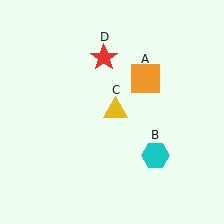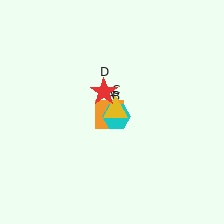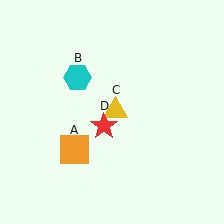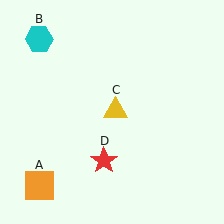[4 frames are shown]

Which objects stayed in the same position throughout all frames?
Yellow triangle (object C) remained stationary.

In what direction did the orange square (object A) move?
The orange square (object A) moved down and to the left.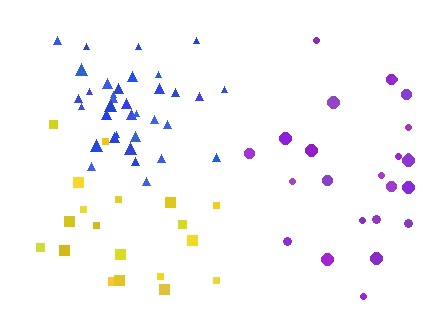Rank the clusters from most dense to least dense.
blue, purple, yellow.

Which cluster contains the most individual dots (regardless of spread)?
Blue (35).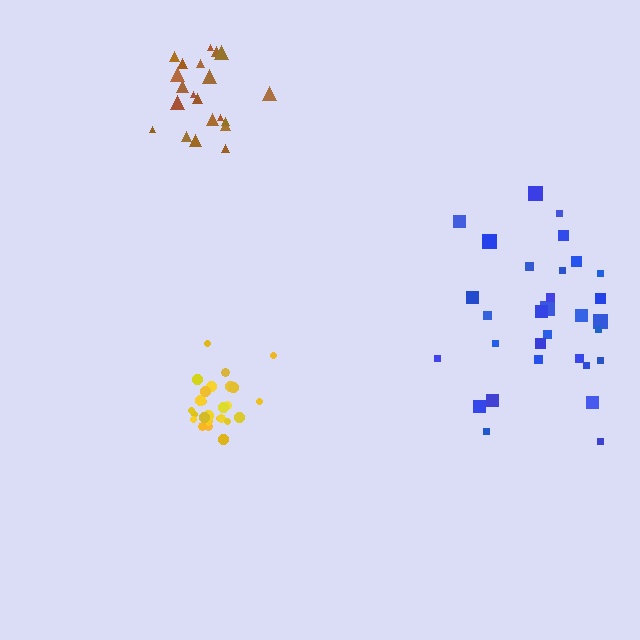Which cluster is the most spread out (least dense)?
Blue.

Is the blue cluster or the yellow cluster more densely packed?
Yellow.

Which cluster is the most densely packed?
Yellow.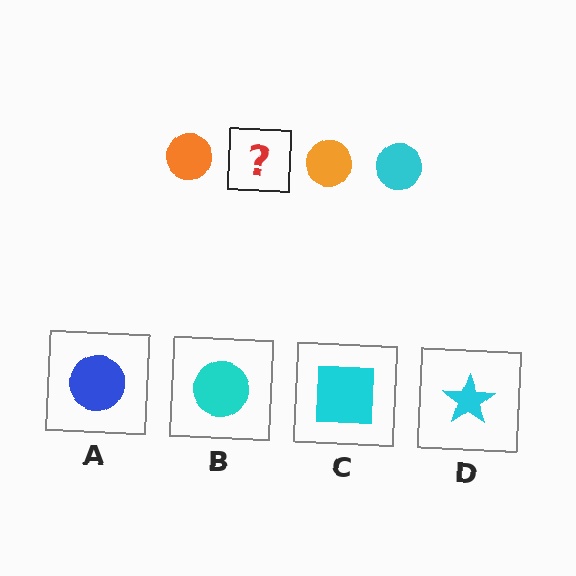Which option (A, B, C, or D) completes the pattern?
B.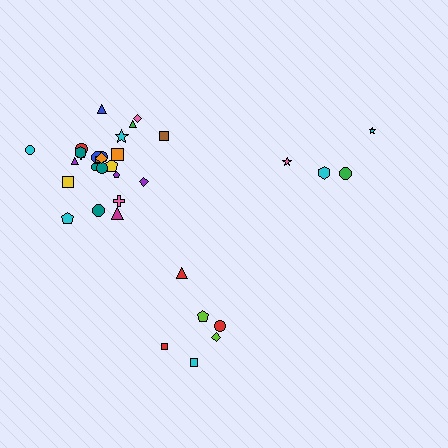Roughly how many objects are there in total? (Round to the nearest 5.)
Roughly 35 objects in total.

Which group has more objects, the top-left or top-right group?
The top-left group.